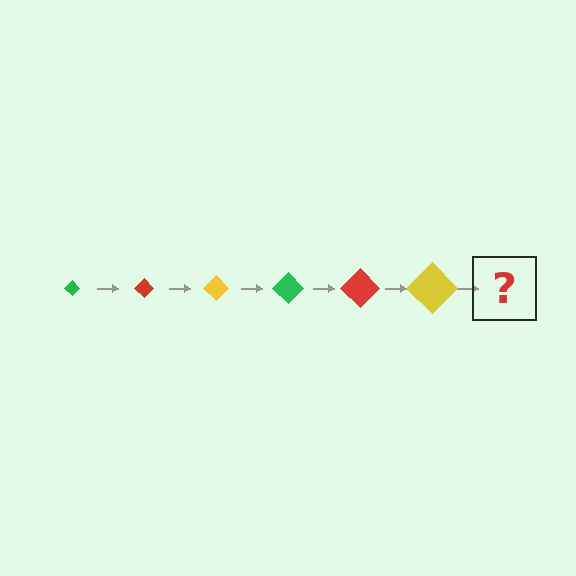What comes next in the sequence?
The next element should be a green diamond, larger than the previous one.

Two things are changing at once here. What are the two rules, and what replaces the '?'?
The two rules are that the diamond grows larger each step and the color cycles through green, red, and yellow. The '?' should be a green diamond, larger than the previous one.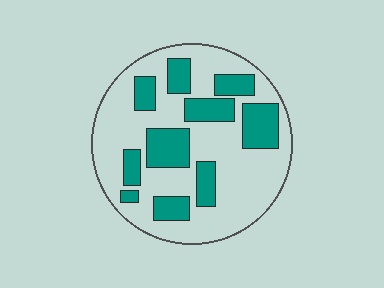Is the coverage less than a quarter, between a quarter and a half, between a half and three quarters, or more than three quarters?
Between a quarter and a half.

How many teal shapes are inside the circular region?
10.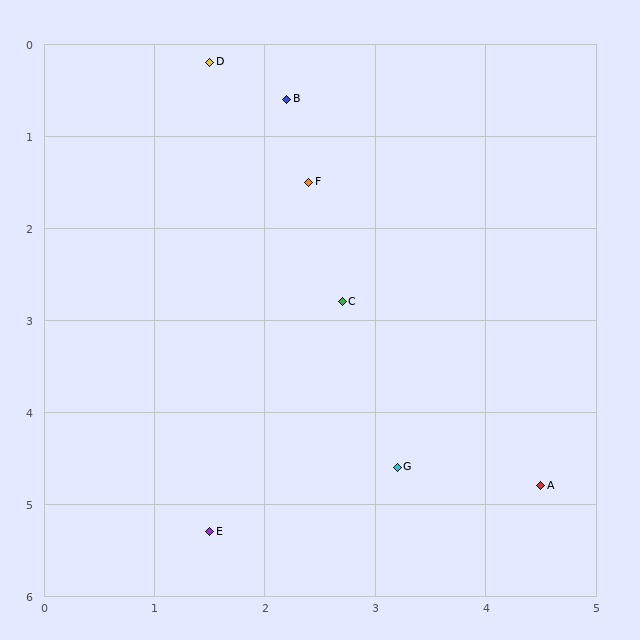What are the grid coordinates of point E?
Point E is at approximately (1.5, 5.3).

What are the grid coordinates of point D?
Point D is at approximately (1.5, 0.2).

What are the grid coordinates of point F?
Point F is at approximately (2.4, 1.5).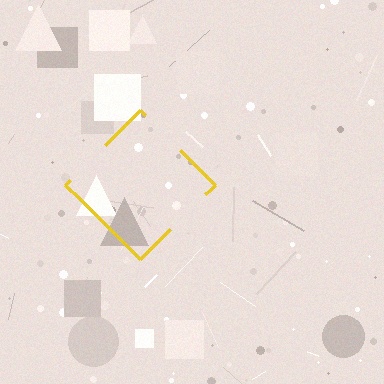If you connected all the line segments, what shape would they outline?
They would outline a diamond.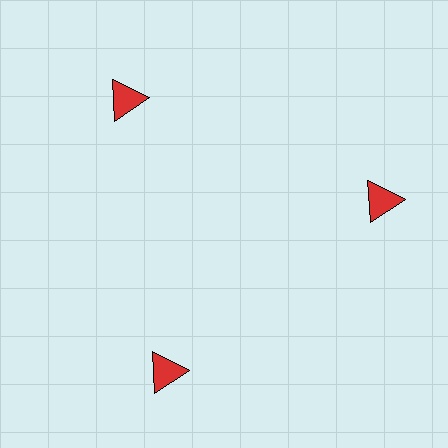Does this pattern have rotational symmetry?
Yes, this pattern has 3-fold rotational symmetry. It looks the same after rotating 120 degrees around the center.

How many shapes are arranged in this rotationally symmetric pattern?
There are 3 shapes, arranged in 3 groups of 1.